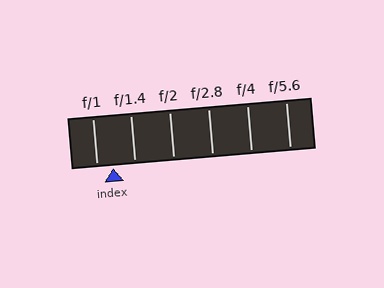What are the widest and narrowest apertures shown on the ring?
The widest aperture shown is f/1 and the narrowest is f/5.6.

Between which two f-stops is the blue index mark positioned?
The index mark is between f/1 and f/1.4.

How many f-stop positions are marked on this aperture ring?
There are 6 f-stop positions marked.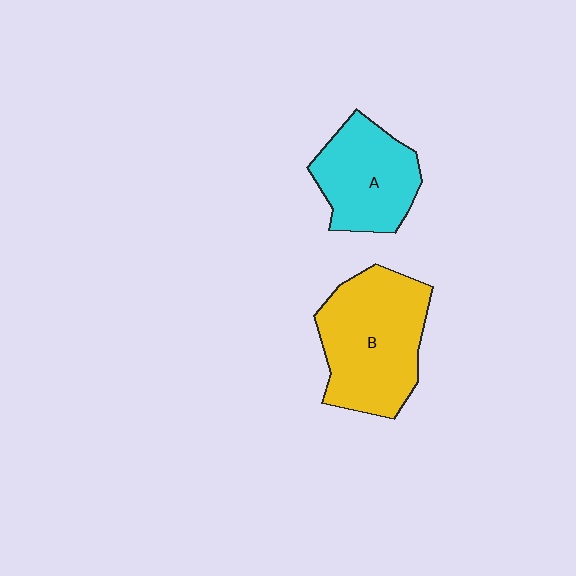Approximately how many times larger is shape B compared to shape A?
Approximately 1.4 times.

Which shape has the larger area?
Shape B (yellow).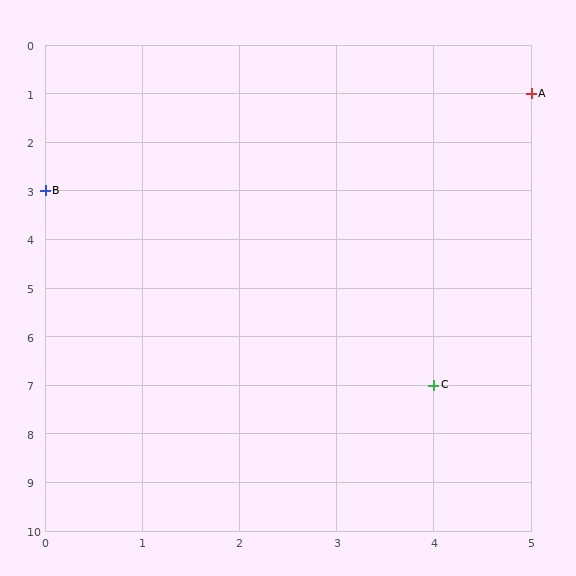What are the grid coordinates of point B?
Point B is at grid coordinates (0, 3).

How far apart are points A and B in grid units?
Points A and B are 5 columns and 2 rows apart (about 5.4 grid units diagonally).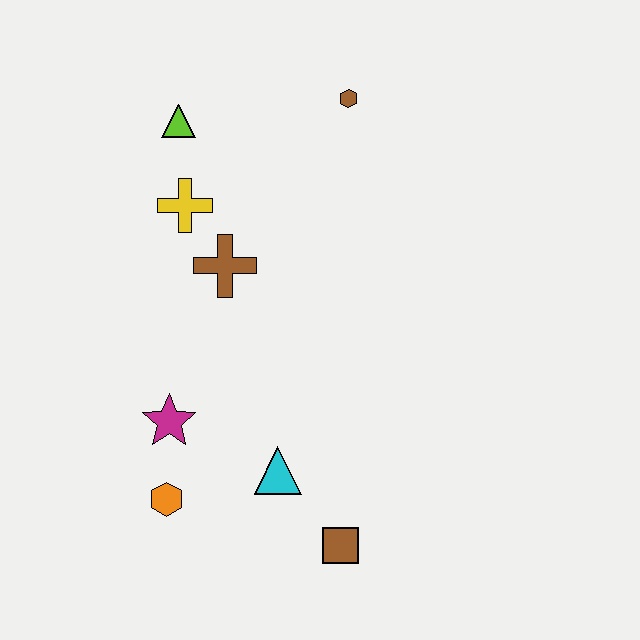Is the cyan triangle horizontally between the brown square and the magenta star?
Yes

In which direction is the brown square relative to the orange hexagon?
The brown square is to the right of the orange hexagon.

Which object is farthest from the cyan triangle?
The brown hexagon is farthest from the cyan triangle.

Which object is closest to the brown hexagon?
The lime triangle is closest to the brown hexagon.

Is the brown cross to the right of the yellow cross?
Yes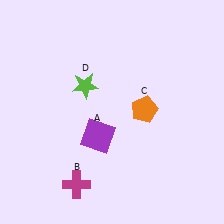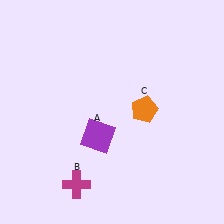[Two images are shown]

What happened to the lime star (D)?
The lime star (D) was removed in Image 2. It was in the top-left area of Image 1.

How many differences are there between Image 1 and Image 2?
There is 1 difference between the two images.